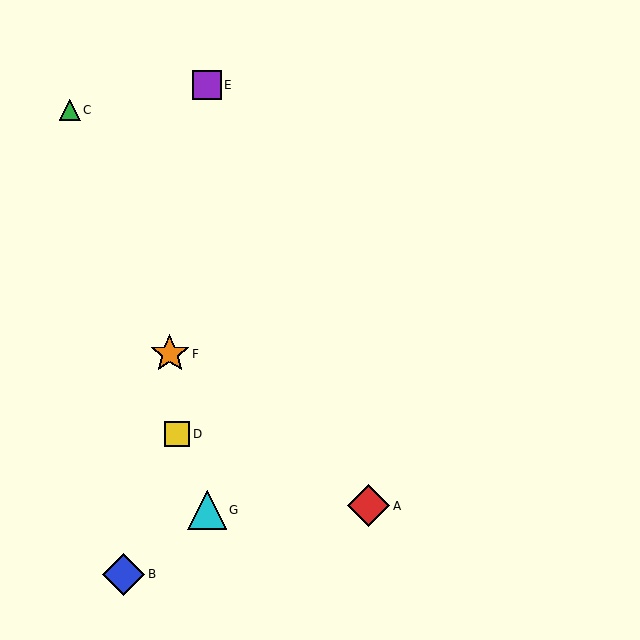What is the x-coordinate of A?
Object A is at x≈369.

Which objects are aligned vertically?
Objects E, G are aligned vertically.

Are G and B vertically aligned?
No, G is at x≈207 and B is at x≈124.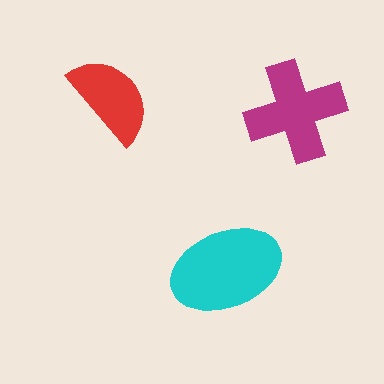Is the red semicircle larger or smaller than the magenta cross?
Smaller.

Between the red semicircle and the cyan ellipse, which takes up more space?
The cyan ellipse.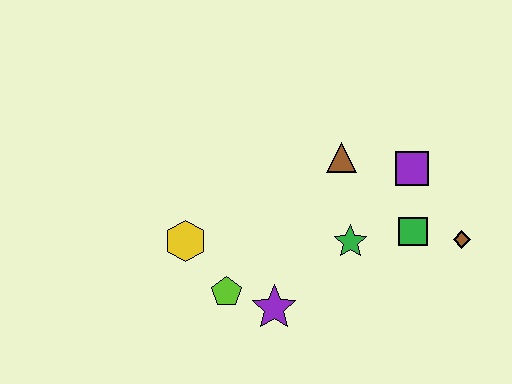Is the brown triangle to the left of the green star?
Yes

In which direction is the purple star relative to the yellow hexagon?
The purple star is to the right of the yellow hexagon.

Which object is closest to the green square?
The brown diamond is closest to the green square.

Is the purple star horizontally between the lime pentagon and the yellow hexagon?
No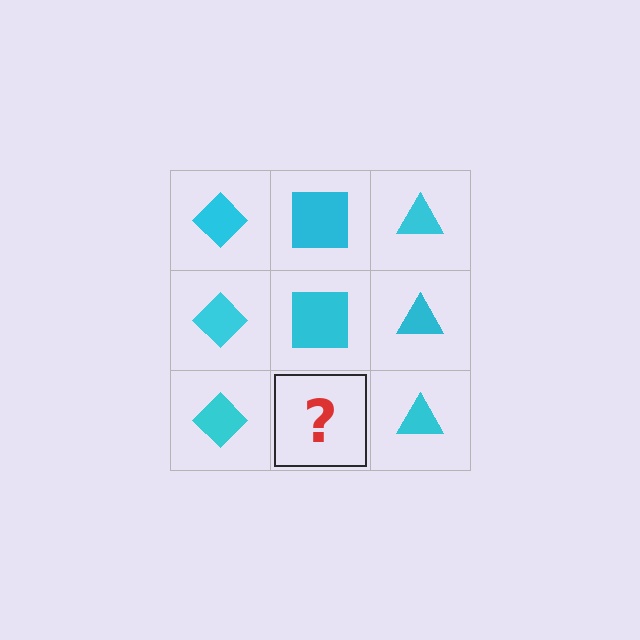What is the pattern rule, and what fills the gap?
The rule is that each column has a consistent shape. The gap should be filled with a cyan square.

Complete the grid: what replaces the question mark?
The question mark should be replaced with a cyan square.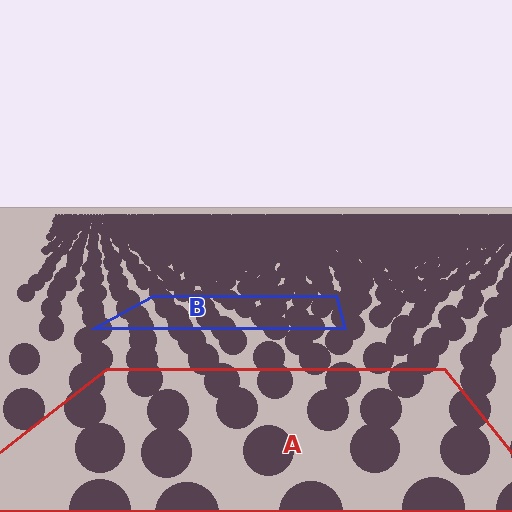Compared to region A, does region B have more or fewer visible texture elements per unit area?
Region B has more texture elements per unit area — they are packed more densely because it is farther away.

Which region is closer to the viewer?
Region A is closer. The texture elements there are larger and more spread out.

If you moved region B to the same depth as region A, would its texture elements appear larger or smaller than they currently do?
They would appear larger. At a closer depth, the same texture elements are projected at a bigger on-screen size.